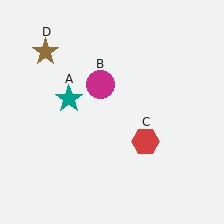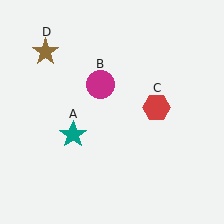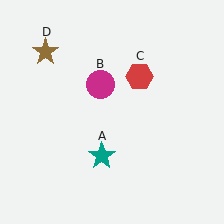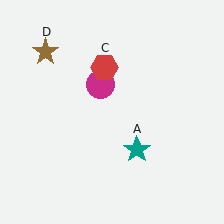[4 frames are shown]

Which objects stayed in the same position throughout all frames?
Magenta circle (object B) and brown star (object D) remained stationary.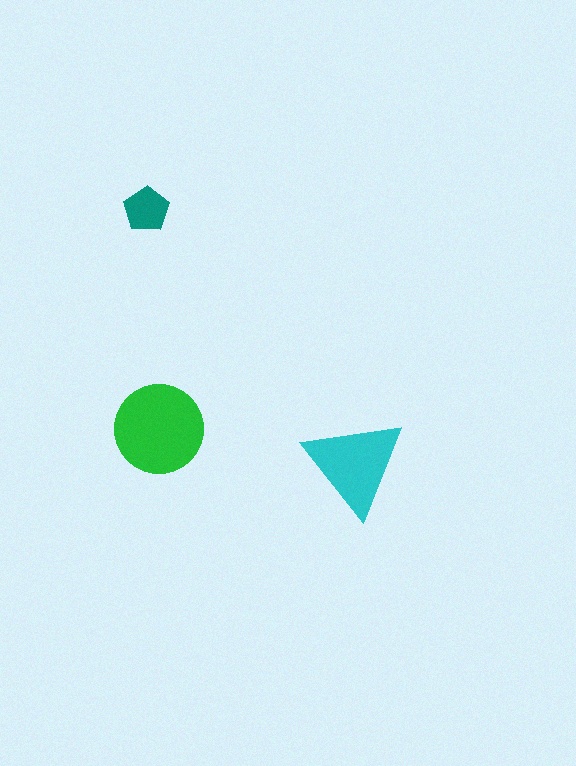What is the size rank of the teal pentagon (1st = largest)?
3rd.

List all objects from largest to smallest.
The green circle, the cyan triangle, the teal pentagon.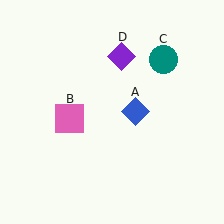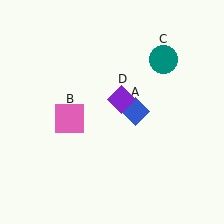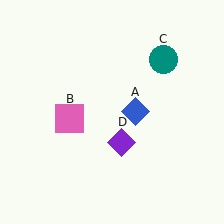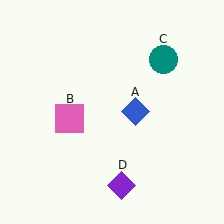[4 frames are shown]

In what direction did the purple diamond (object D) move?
The purple diamond (object D) moved down.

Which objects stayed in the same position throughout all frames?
Blue diamond (object A) and pink square (object B) and teal circle (object C) remained stationary.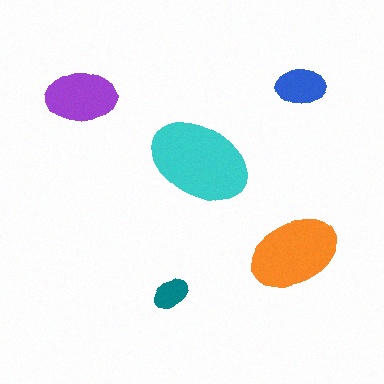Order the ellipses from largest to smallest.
the cyan one, the orange one, the purple one, the blue one, the teal one.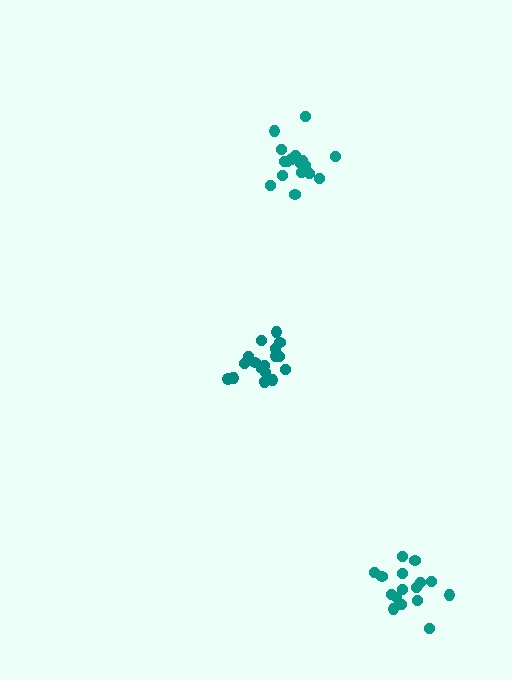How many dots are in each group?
Group 1: 18 dots, Group 2: 16 dots, Group 3: 17 dots (51 total).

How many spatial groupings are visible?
There are 3 spatial groupings.